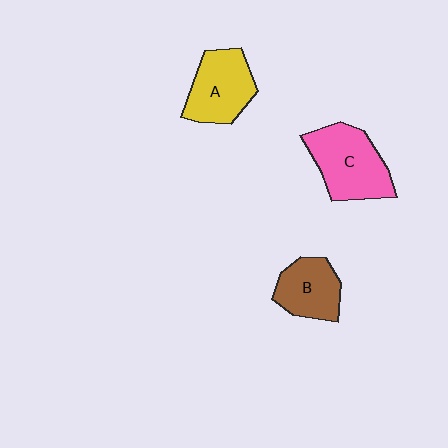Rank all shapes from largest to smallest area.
From largest to smallest: C (pink), A (yellow), B (brown).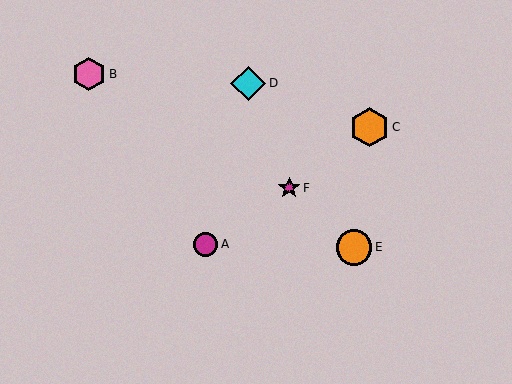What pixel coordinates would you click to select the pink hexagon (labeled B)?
Click at (89, 74) to select the pink hexagon B.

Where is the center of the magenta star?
The center of the magenta star is at (289, 188).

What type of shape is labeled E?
Shape E is an orange circle.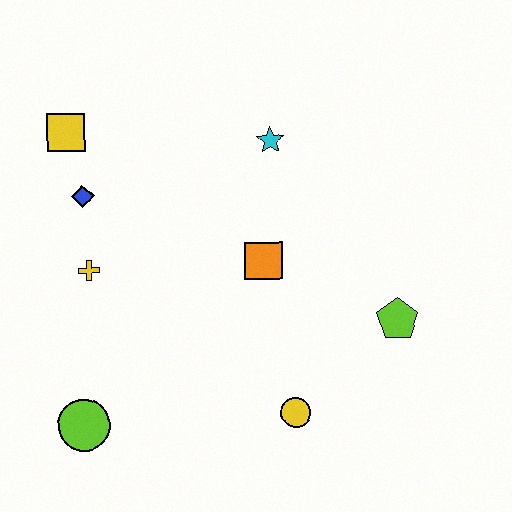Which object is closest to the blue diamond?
The yellow square is closest to the blue diamond.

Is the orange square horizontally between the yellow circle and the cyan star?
No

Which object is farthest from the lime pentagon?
The yellow square is farthest from the lime pentagon.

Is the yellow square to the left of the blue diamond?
Yes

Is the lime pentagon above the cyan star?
No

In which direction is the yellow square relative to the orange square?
The yellow square is to the left of the orange square.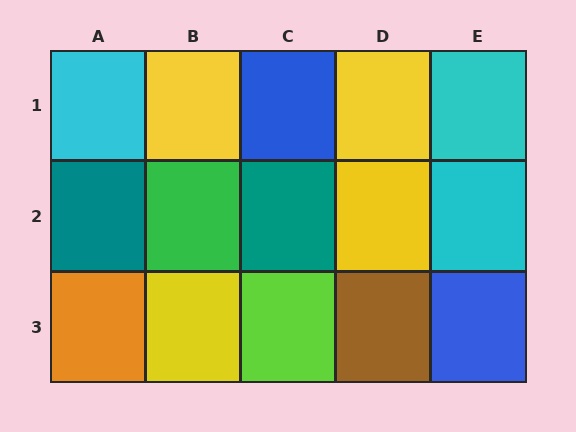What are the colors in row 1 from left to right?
Cyan, yellow, blue, yellow, cyan.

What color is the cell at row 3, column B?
Yellow.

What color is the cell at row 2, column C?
Teal.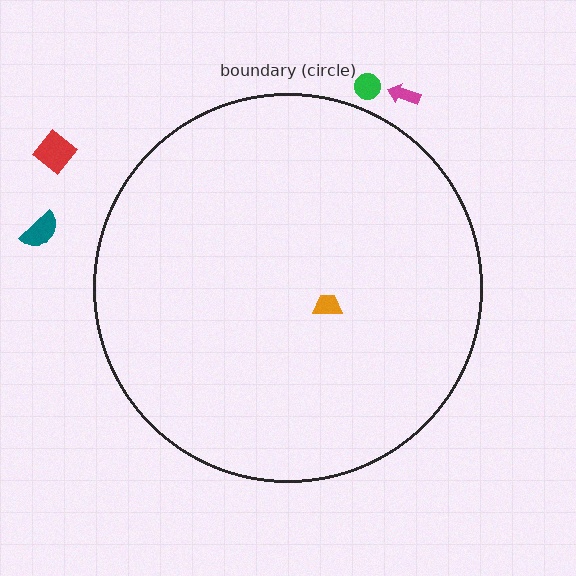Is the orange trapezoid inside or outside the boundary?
Inside.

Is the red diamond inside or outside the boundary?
Outside.